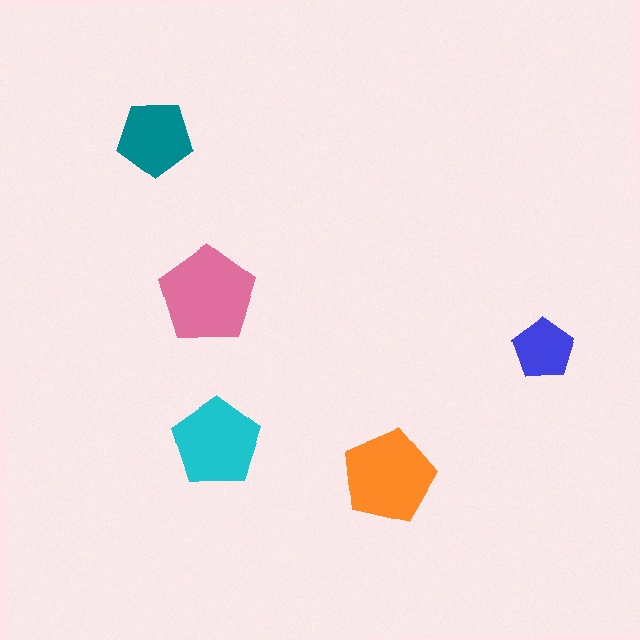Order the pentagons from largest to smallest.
the pink one, the orange one, the cyan one, the teal one, the blue one.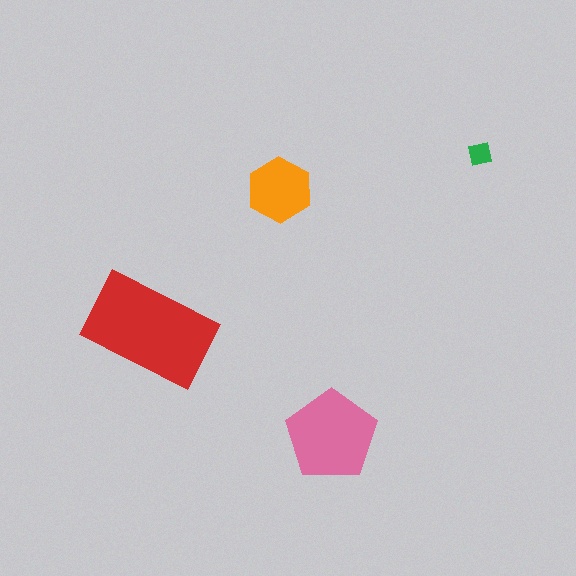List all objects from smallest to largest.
The green square, the orange hexagon, the pink pentagon, the red rectangle.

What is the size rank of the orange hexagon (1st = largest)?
3rd.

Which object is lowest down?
The pink pentagon is bottommost.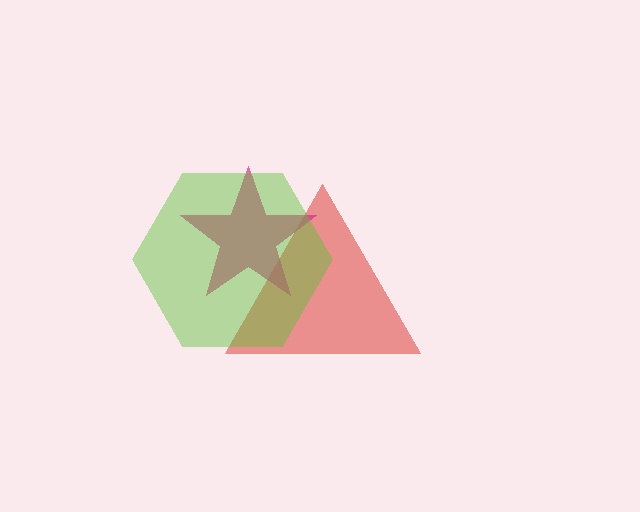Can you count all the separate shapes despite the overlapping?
Yes, there are 3 separate shapes.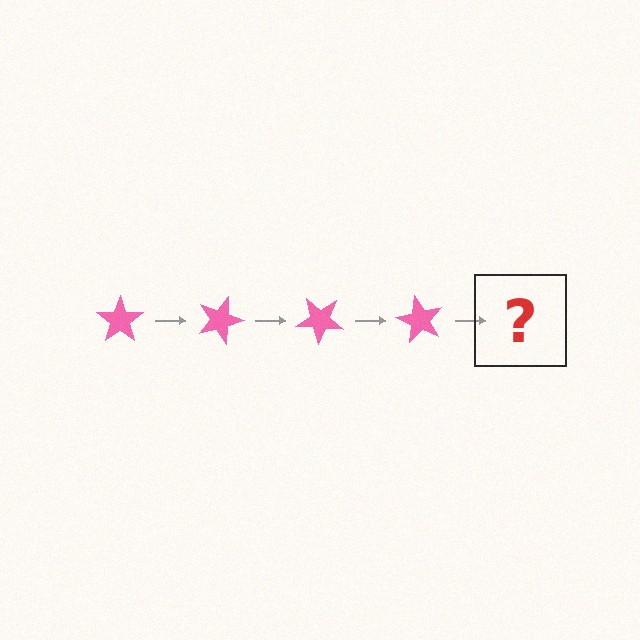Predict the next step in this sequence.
The next step is a pink star rotated 80 degrees.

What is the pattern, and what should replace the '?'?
The pattern is that the star rotates 20 degrees each step. The '?' should be a pink star rotated 80 degrees.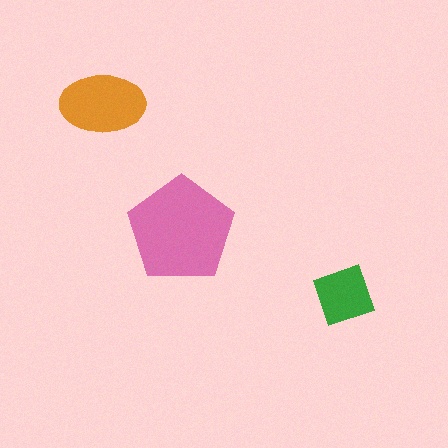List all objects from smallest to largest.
The green square, the orange ellipse, the pink pentagon.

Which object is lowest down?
The green square is bottommost.